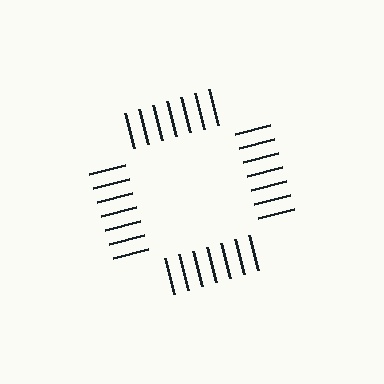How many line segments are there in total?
28 — 7 along each of the 4 edges.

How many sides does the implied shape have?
4 sides — the line-ends trace a square.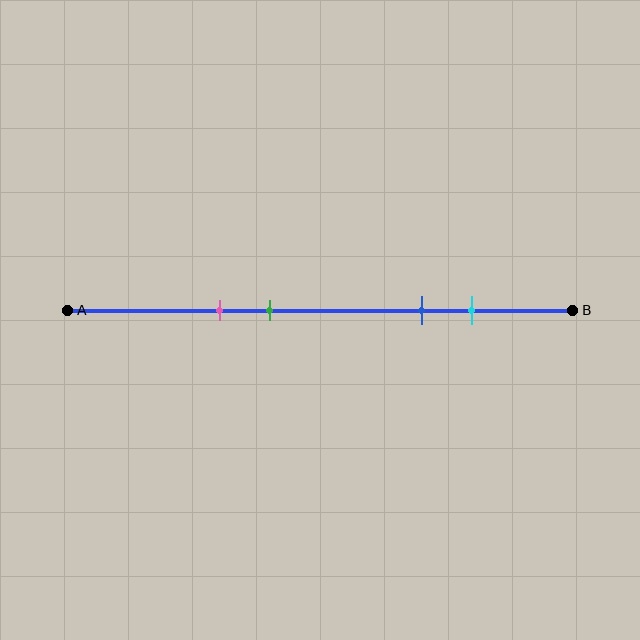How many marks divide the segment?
There are 4 marks dividing the segment.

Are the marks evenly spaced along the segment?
No, the marks are not evenly spaced.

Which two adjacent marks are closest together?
The pink and green marks are the closest adjacent pair.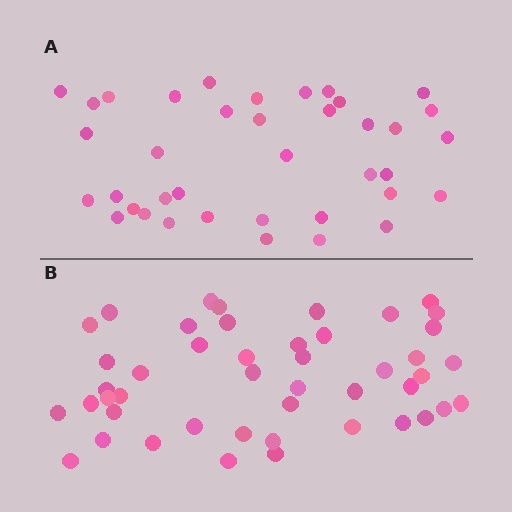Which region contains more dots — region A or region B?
Region B (the bottom region) has more dots.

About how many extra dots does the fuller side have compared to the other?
Region B has roughly 8 or so more dots than region A.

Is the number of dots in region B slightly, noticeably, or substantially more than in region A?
Region B has only slightly more — the two regions are fairly close. The ratio is roughly 1.2 to 1.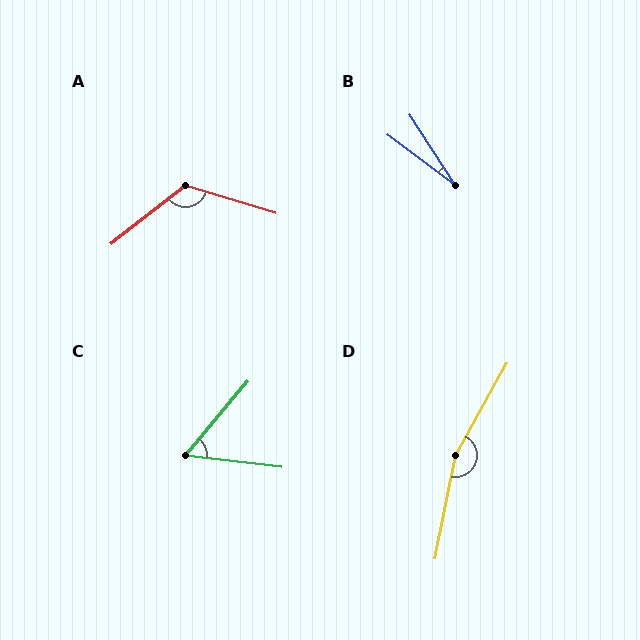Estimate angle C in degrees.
Approximately 57 degrees.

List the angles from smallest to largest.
B (20°), C (57°), A (125°), D (162°).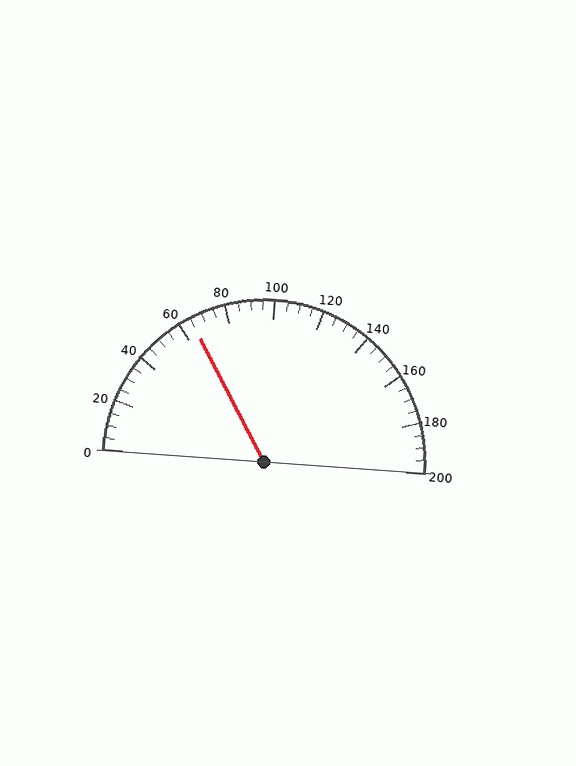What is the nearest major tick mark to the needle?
The nearest major tick mark is 60.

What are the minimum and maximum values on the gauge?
The gauge ranges from 0 to 200.